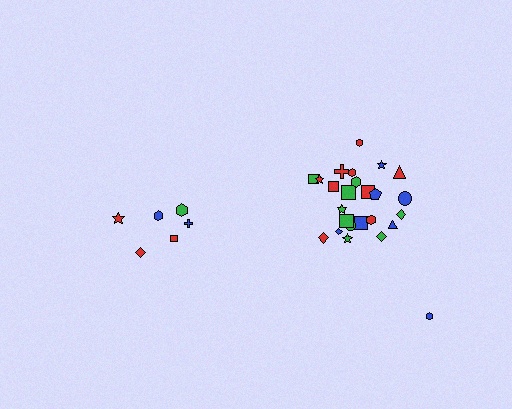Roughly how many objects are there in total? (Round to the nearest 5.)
Roughly 30 objects in total.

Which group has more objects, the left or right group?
The right group.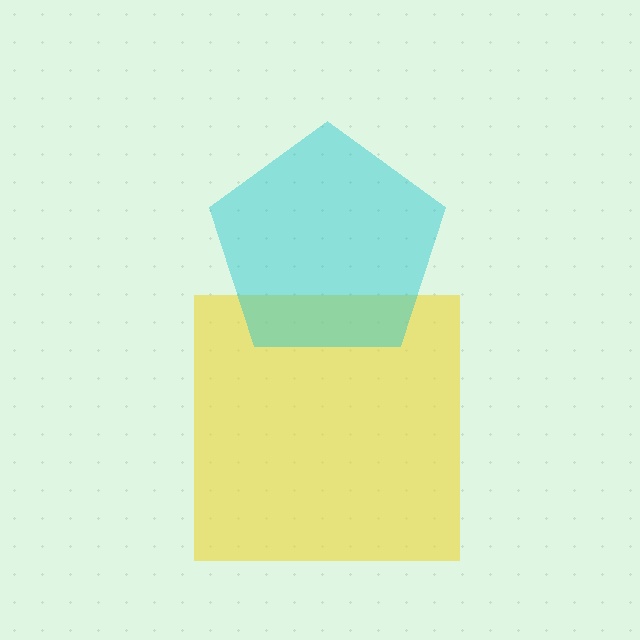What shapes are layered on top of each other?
The layered shapes are: a yellow square, a cyan pentagon.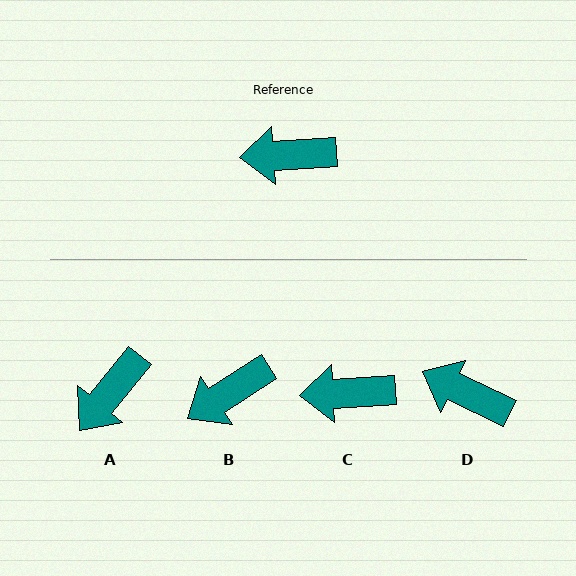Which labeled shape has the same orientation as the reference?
C.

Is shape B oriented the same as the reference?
No, it is off by about 29 degrees.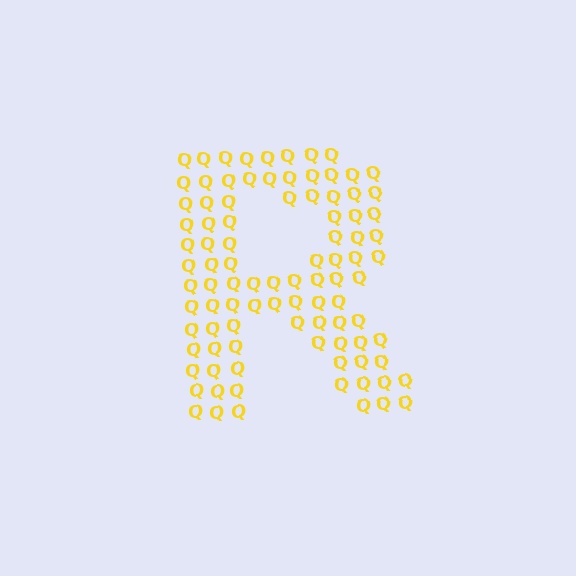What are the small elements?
The small elements are letter Q's.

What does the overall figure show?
The overall figure shows the letter R.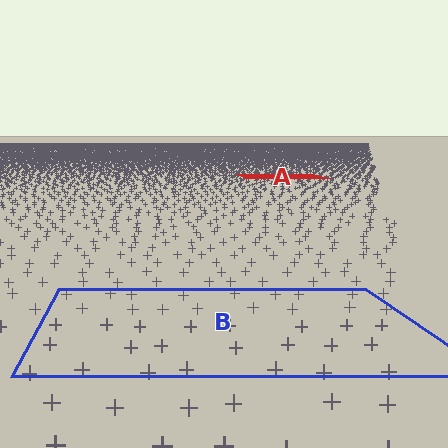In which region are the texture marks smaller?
The texture marks are smaller in region A, because it is farther away.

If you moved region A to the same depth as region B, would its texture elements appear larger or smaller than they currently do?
They would appear larger. At a closer depth, the same texture elements are projected at a bigger on-screen size.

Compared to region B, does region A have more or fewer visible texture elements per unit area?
Region A has more texture elements per unit area — they are packed more densely because it is farther away.